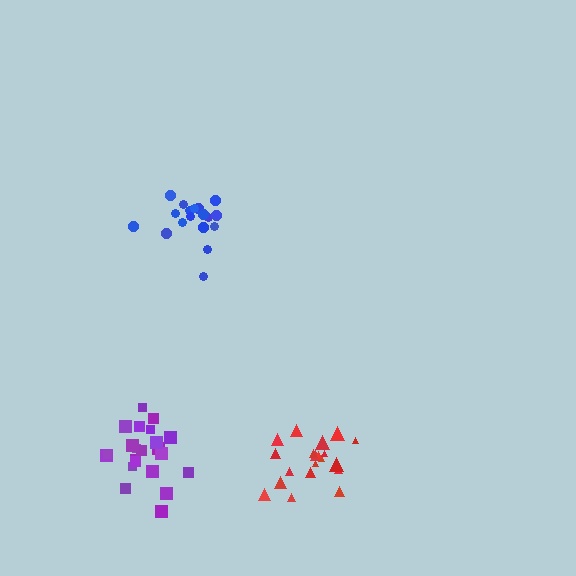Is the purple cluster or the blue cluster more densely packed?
Purple.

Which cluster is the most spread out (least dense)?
Blue.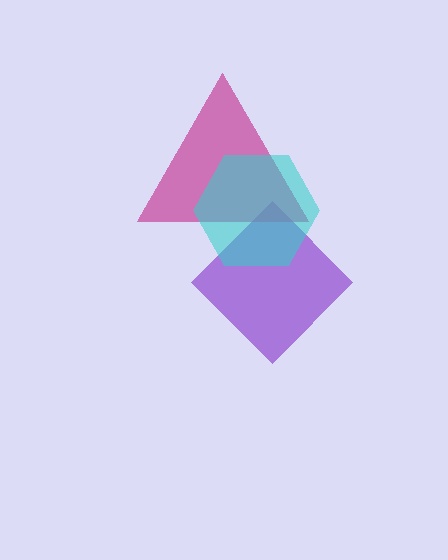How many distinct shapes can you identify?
There are 3 distinct shapes: a purple diamond, a magenta triangle, a cyan hexagon.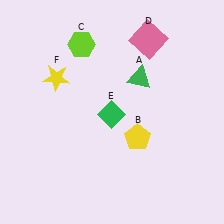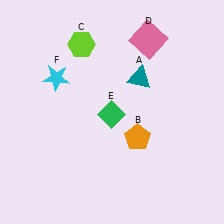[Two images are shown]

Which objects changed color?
A changed from green to teal. B changed from yellow to orange. F changed from yellow to cyan.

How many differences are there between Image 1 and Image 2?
There are 3 differences between the two images.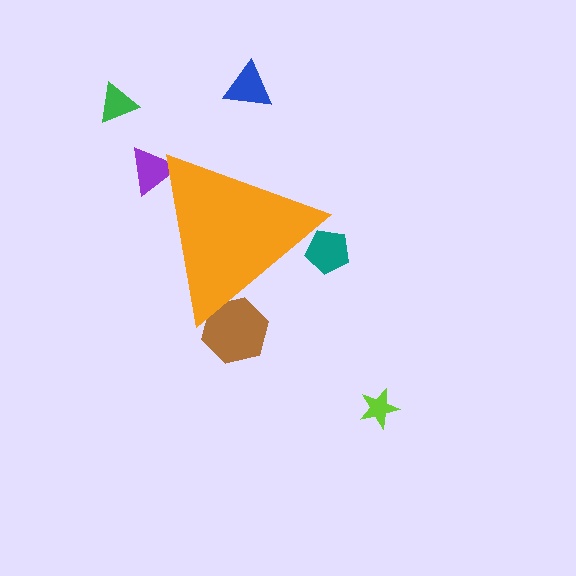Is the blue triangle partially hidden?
No, the blue triangle is fully visible.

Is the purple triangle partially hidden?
Yes, the purple triangle is partially hidden behind the orange triangle.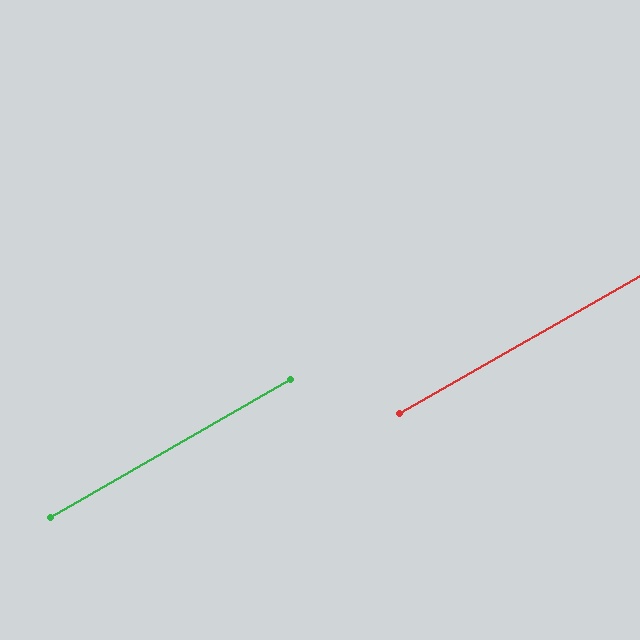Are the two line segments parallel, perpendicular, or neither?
Parallel — their directions differ by only 0.2°.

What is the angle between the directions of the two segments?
Approximately 0 degrees.